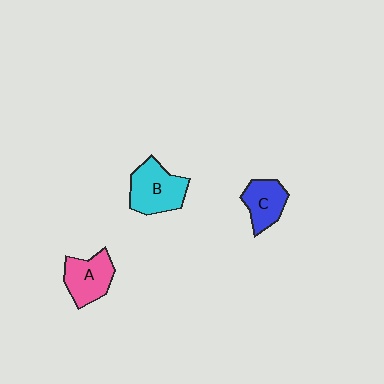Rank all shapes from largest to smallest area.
From largest to smallest: B (cyan), A (pink), C (blue).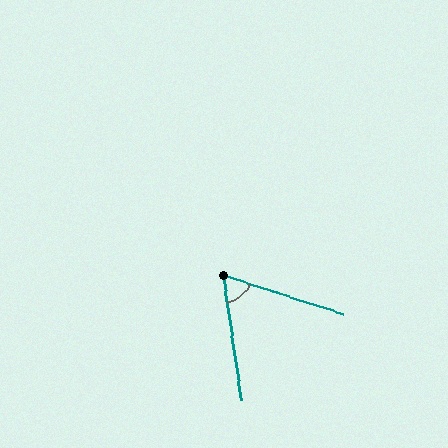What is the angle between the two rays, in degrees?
Approximately 64 degrees.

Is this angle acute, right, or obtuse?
It is acute.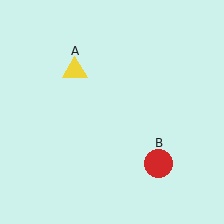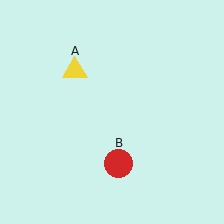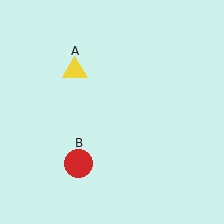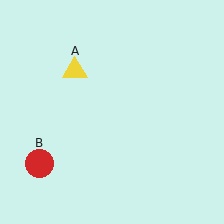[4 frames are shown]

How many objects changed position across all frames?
1 object changed position: red circle (object B).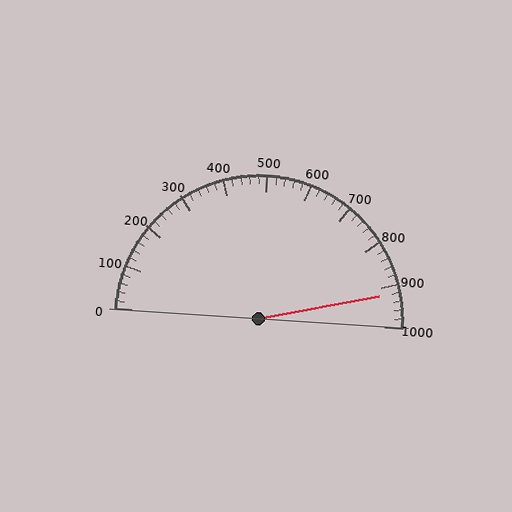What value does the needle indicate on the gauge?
The needle indicates approximately 920.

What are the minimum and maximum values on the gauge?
The gauge ranges from 0 to 1000.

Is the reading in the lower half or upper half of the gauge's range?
The reading is in the upper half of the range (0 to 1000).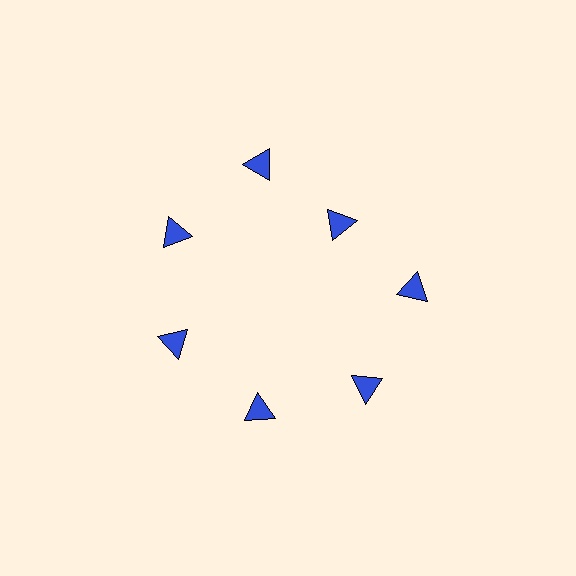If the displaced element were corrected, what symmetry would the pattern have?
It would have 7-fold rotational symmetry — the pattern would map onto itself every 51 degrees.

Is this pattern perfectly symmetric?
No. The 7 blue triangles are arranged in a ring, but one element near the 1 o'clock position is pulled inward toward the center, breaking the 7-fold rotational symmetry.